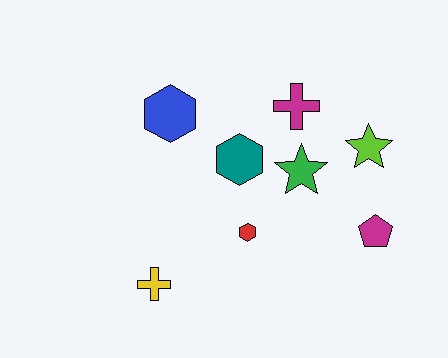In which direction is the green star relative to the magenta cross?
The green star is below the magenta cross.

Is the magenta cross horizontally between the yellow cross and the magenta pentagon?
Yes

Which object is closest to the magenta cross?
The green star is closest to the magenta cross.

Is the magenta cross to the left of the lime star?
Yes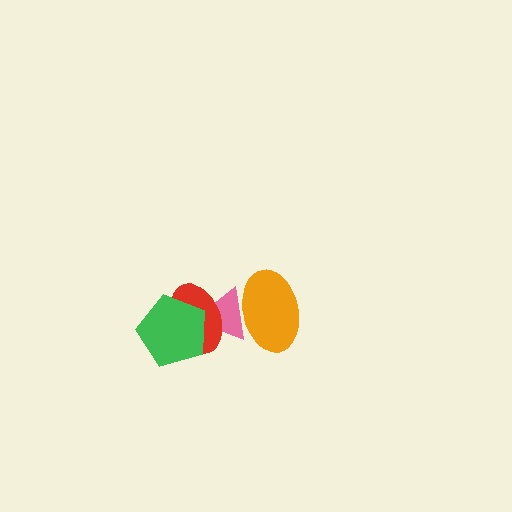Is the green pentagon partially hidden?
No, no other shape covers it.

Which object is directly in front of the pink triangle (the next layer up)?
The orange ellipse is directly in front of the pink triangle.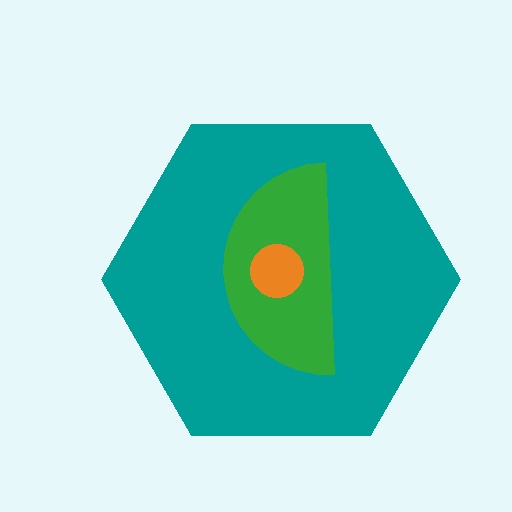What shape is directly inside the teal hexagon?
The green semicircle.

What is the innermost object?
The orange circle.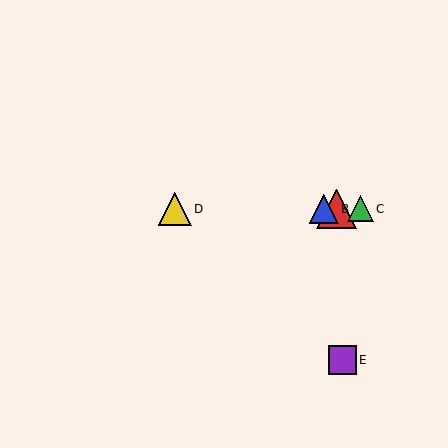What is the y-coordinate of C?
Object C is at y≈209.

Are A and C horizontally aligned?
Yes, both are at y≈209.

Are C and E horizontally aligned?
No, C is at y≈209 and E is at y≈360.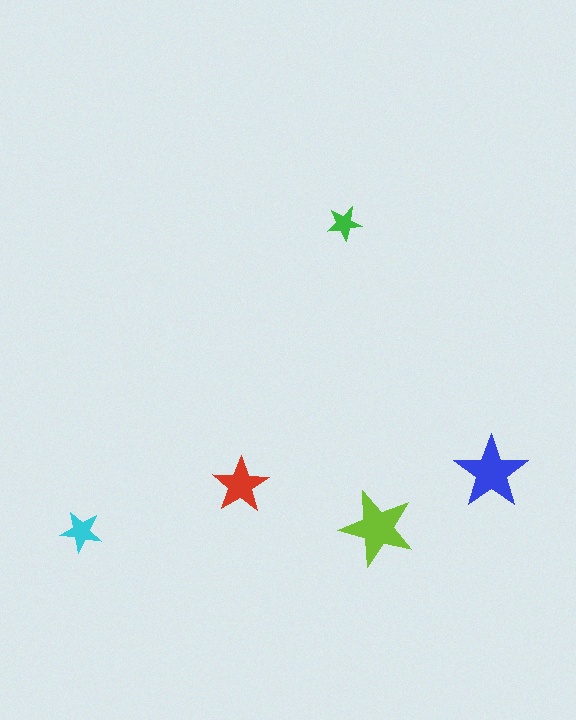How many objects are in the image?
There are 5 objects in the image.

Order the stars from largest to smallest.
the lime one, the blue one, the red one, the cyan one, the green one.